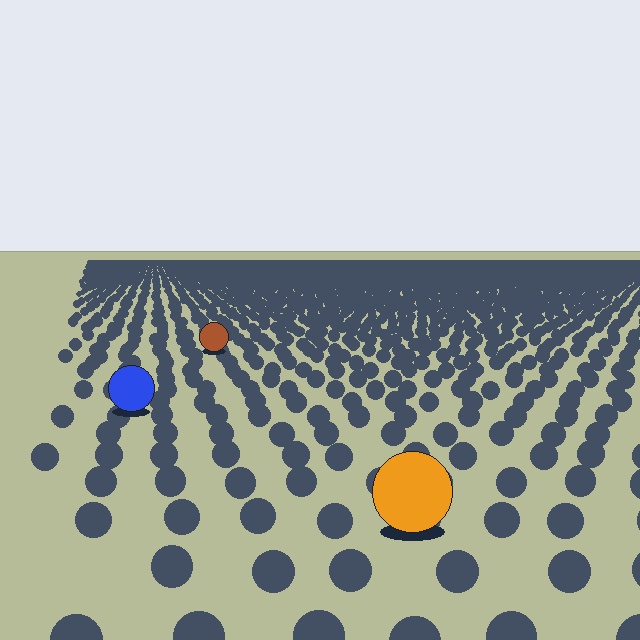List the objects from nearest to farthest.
From nearest to farthest: the orange circle, the blue circle, the brown circle.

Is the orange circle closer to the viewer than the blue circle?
Yes. The orange circle is closer — you can tell from the texture gradient: the ground texture is coarser near it.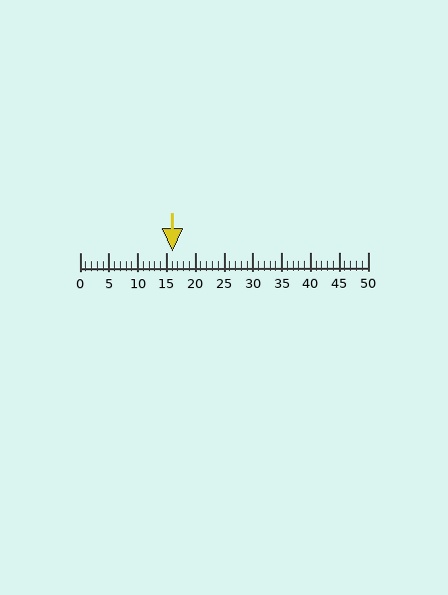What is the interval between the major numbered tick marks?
The major tick marks are spaced 5 units apart.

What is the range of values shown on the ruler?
The ruler shows values from 0 to 50.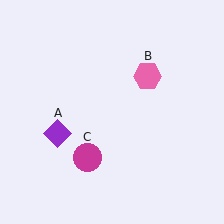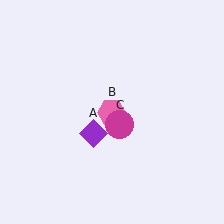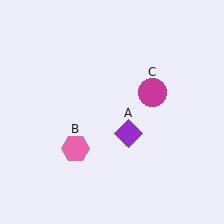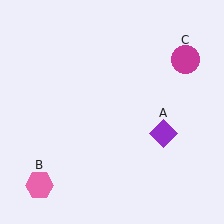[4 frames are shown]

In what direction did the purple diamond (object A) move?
The purple diamond (object A) moved right.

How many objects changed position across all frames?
3 objects changed position: purple diamond (object A), pink hexagon (object B), magenta circle (object C).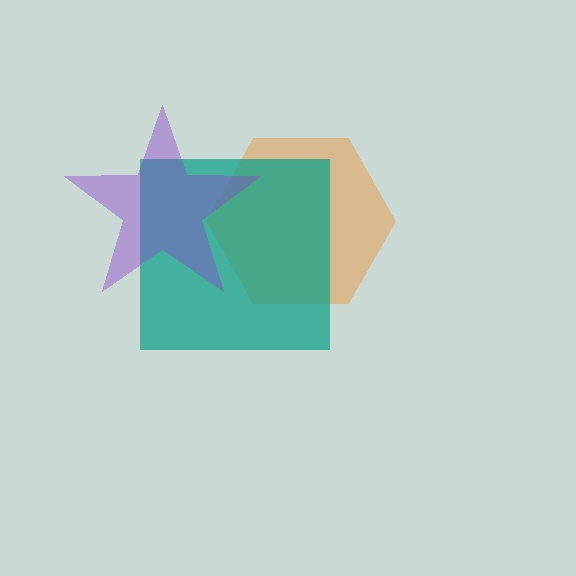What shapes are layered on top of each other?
The layered shapes are: an orange hexagon, a teal square, a purple star.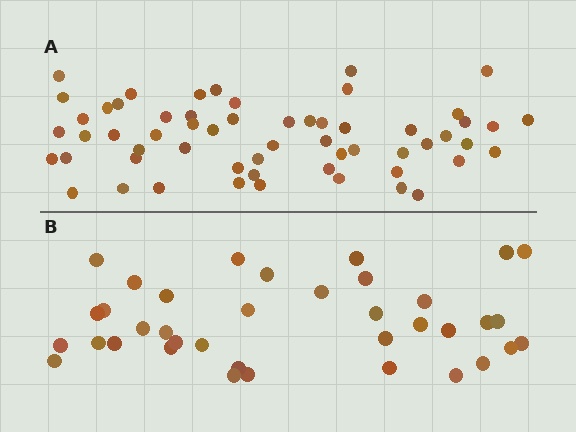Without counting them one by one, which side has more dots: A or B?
Region A (the top region) has more dots.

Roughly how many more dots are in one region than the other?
Region A has approximately 20 more dots than region B.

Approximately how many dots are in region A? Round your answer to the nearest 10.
About 60 dots. (The exact count is 58, which rounds to 60.)